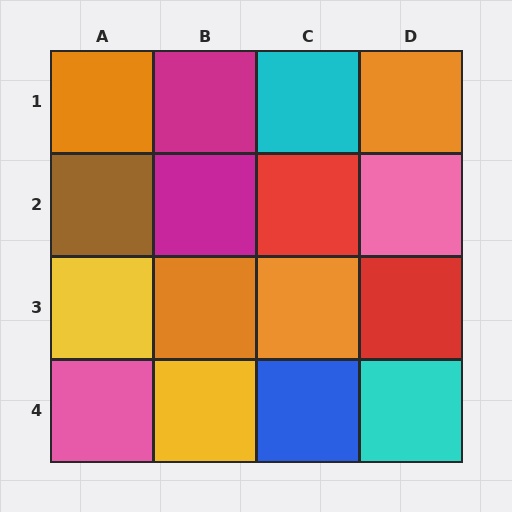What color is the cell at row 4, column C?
Blue.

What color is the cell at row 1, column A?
Orange.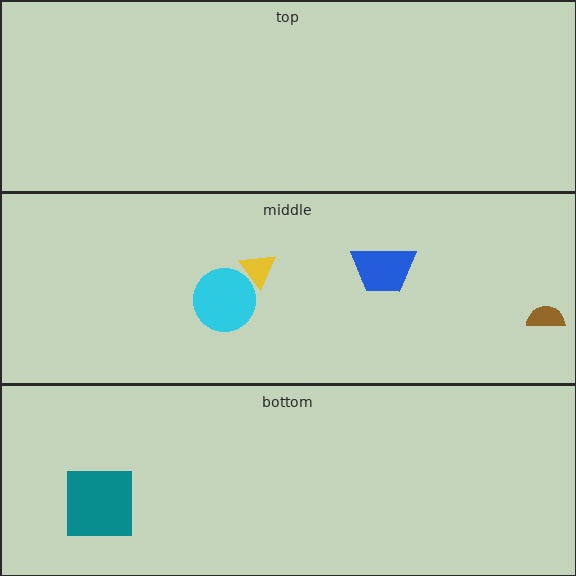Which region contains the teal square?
The bottom region.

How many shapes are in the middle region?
4.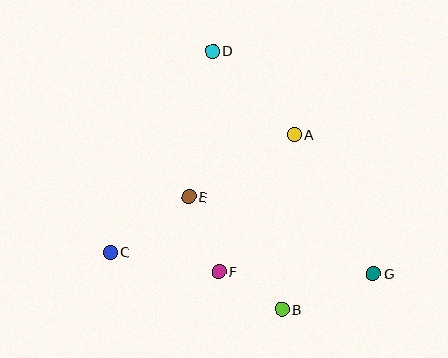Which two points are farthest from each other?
Points D and G are farthest from each other.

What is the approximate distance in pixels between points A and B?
The distance between A and B is approximately 175 pixels.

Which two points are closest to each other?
Points B and F are closest to each other.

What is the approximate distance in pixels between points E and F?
The distance between E and F is approximately 81 pixels.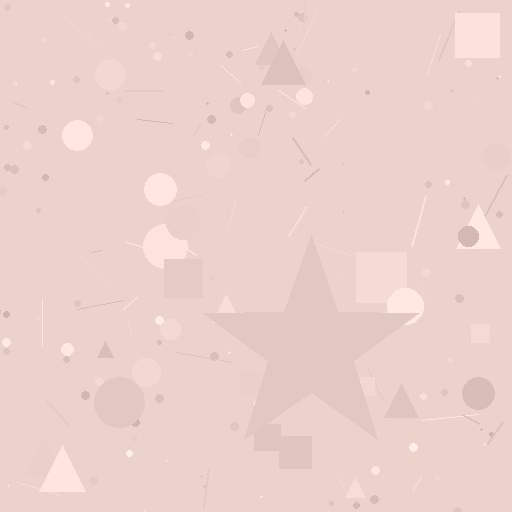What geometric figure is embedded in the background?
A star is embedded in the background.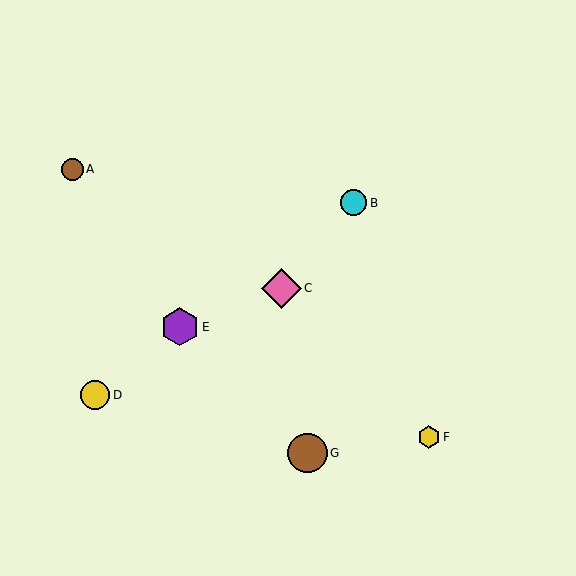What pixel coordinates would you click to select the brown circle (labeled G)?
Click at (307, 453) to select the brown circle G.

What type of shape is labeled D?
Shape D is a yellow circle.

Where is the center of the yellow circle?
The center of the yellow circle is at (95, 395).